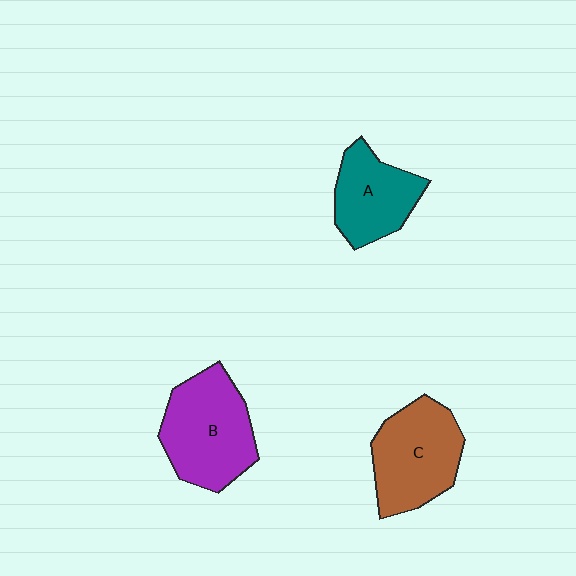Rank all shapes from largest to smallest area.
From largest to smallest: B (purple), C (brown), A (teal).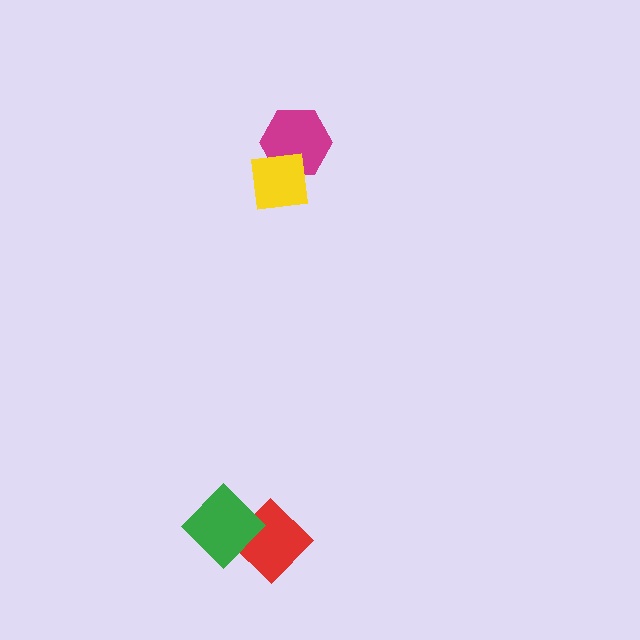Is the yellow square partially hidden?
No, no other shape covers it.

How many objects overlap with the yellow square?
1 object overlaps with the yellow square.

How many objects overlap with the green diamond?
1 object overlaps with the green diamond.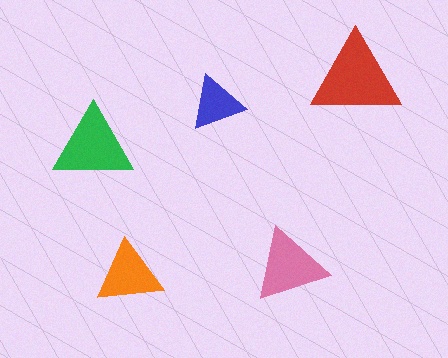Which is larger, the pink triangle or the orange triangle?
The pink one.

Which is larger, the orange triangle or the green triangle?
The green one.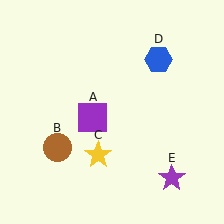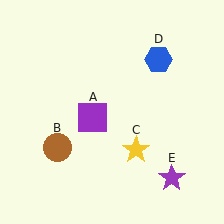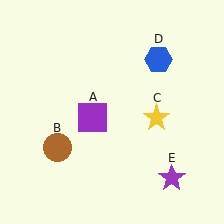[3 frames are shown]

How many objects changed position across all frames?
1 object changed position: yellow star (object C).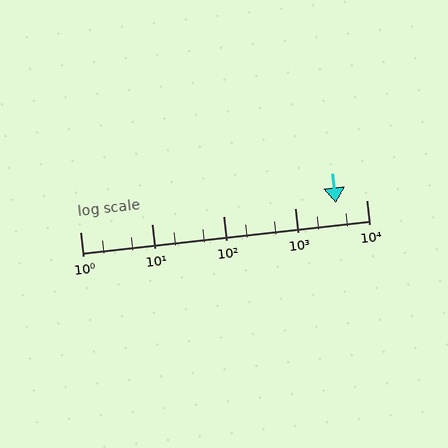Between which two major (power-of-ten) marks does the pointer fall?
The pointer is between 1000 and 10000.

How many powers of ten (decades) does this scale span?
The scale spans 4 decades, from 1 to 10000.